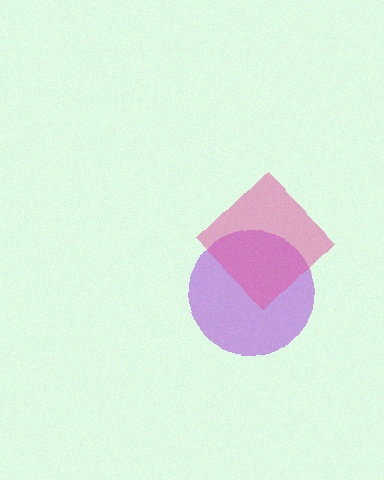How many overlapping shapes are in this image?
There are 2 overlapping shapes in the image.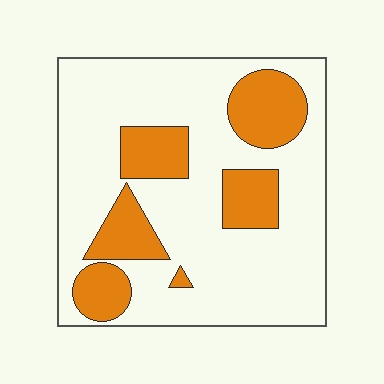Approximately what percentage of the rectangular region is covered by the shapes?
Approximately 25%.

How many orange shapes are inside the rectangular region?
6.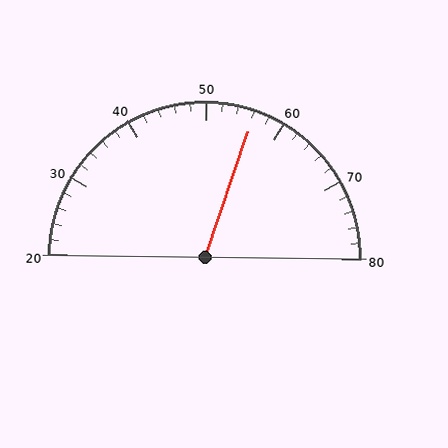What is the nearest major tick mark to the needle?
The nearest major tick mark is 60.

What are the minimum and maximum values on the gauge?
The gauge ranges from 20 to 80.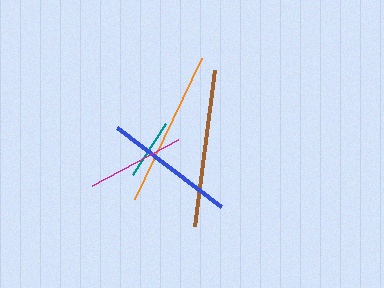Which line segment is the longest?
The brown line is the longest at approximately 157 pixels.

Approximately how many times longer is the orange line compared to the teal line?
The orange line is approximately 2.6 times the length of the teal line.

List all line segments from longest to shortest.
From longest to shortest: brown, orange, blue, magenta, teal.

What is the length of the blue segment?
The blue segment is approximately 130 pixels long.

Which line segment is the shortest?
The teal line is the shortest at approximately 61 pixels.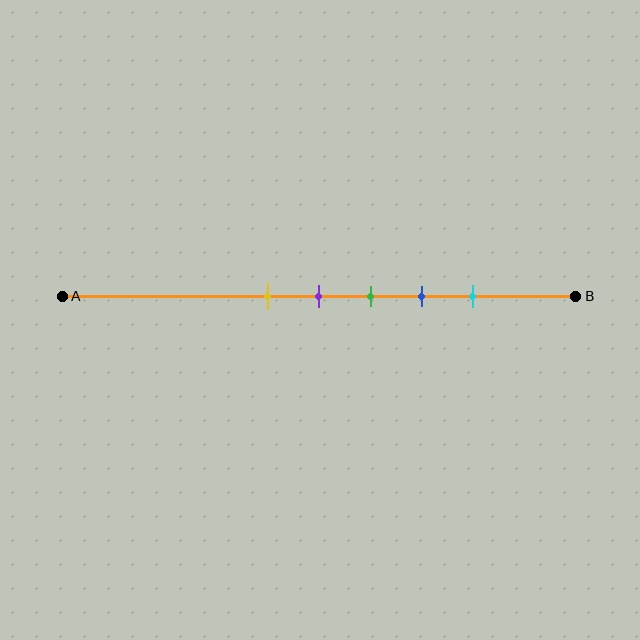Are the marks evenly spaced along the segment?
Yes, the marks are approximately evenly spaced.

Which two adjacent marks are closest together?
The yellow and purple marks are the closest adjacent pair.